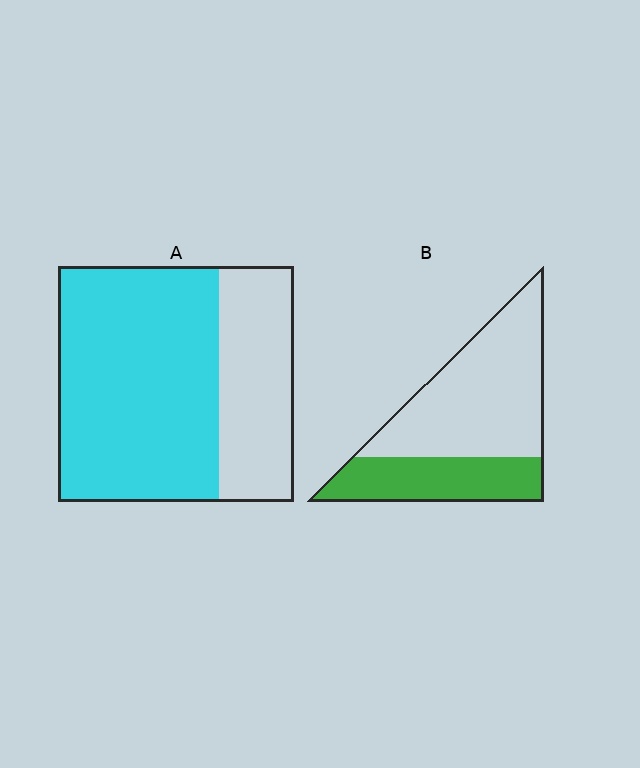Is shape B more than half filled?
No.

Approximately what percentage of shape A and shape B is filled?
A is approximately 70% and B is approximately 35%.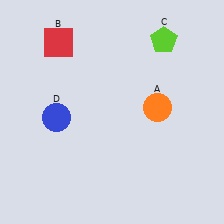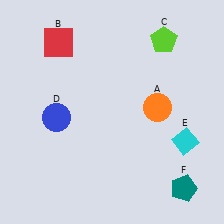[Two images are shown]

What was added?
A cyan diamond (E), a teal pentagon (F) were added in Image 2.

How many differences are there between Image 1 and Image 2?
There are 2 differences between the two images.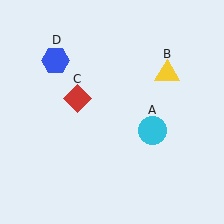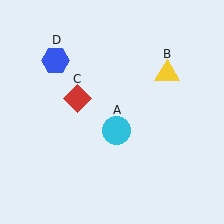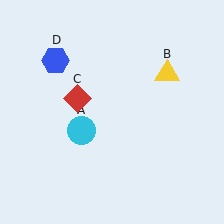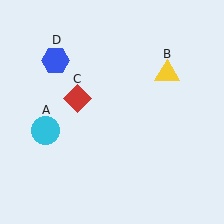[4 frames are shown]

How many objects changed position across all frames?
1 object changed position: cyan circle (object A).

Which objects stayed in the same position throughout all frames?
Yellow triangle (object B) and red diamond (object C) and blue hexagon (object D) remained stationary.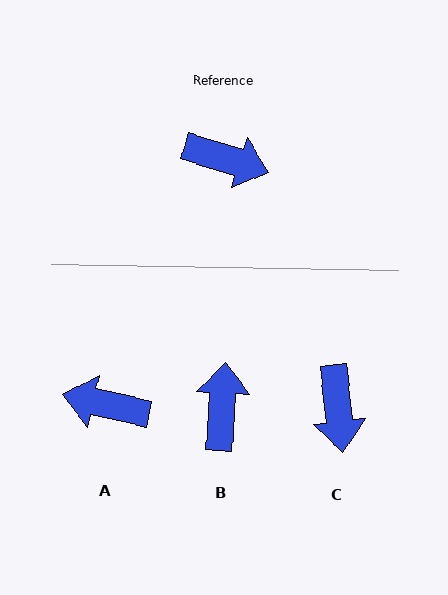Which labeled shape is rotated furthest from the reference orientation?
A, about 175 degrees away.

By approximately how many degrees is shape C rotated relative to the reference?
Approximately 67 degrees clockwise.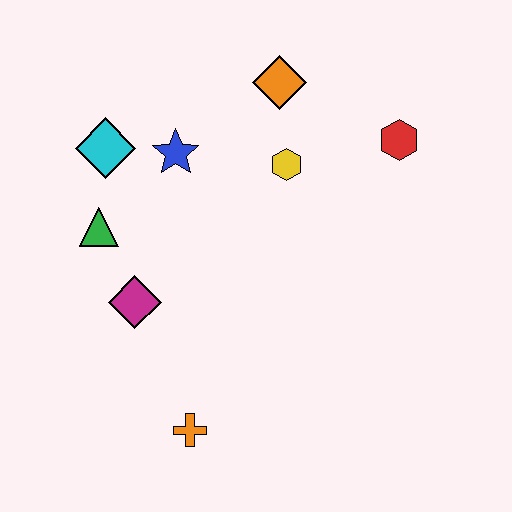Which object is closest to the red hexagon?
The yellow hexagon is closest to the red hexagon.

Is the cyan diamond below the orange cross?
No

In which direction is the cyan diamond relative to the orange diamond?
The cyan diamond is to the left of the orange diamond.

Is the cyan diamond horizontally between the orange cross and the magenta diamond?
No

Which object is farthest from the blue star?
The orange cross is farthest from the blue star.